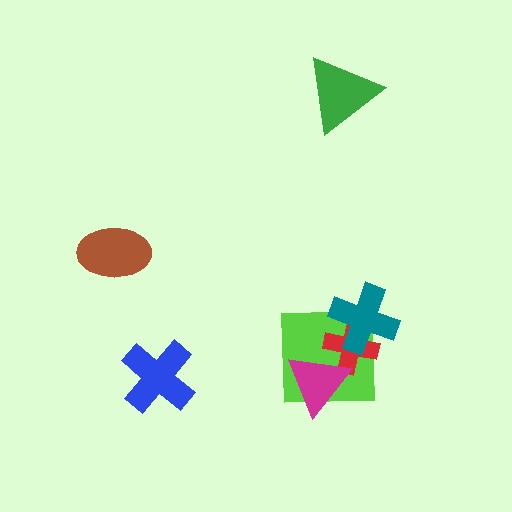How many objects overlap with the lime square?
3 objects overlap with the lime square.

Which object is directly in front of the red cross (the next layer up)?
The teal cross is directly in front of the red cross.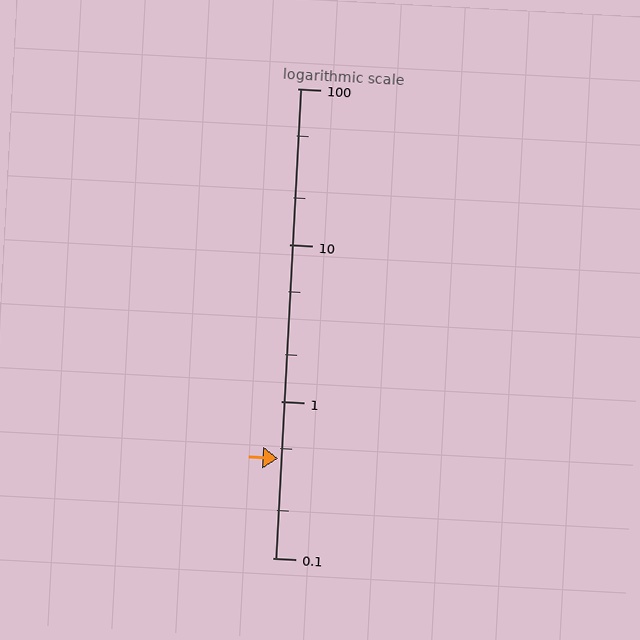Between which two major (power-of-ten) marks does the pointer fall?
The pointer is between 0.1 and 1.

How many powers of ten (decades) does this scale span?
The scale spans 3 decades, from 0.1 to 100.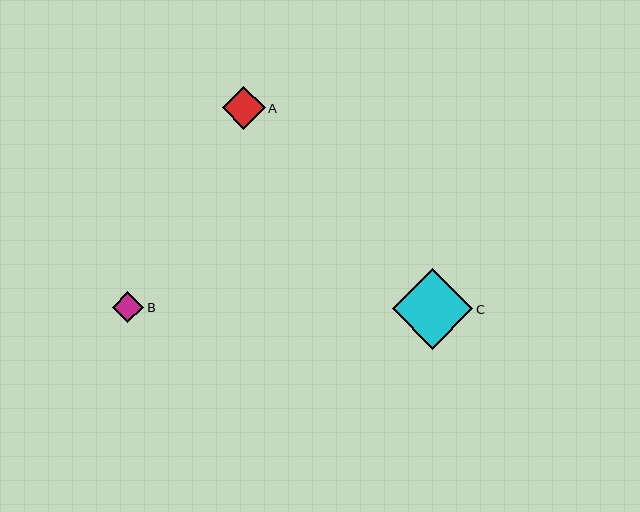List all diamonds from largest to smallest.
From largest to smallest: C, A, B.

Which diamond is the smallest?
Diamond B is the smallest with a size of approximately 31 pixels.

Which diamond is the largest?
Diamond C is the largest with a size of approximately 81 pixels.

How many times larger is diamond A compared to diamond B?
Diamond A is approximately 1.4 times the size of diamond B.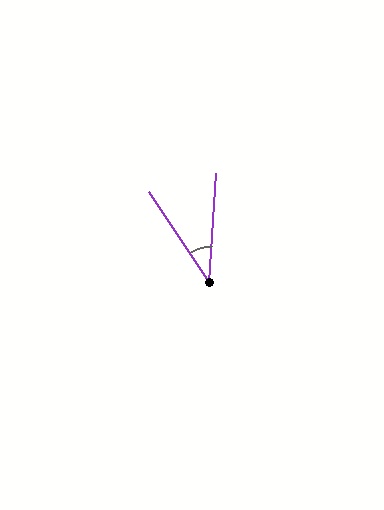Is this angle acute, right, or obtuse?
It is acute.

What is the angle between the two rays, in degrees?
Approximately 37 degrees.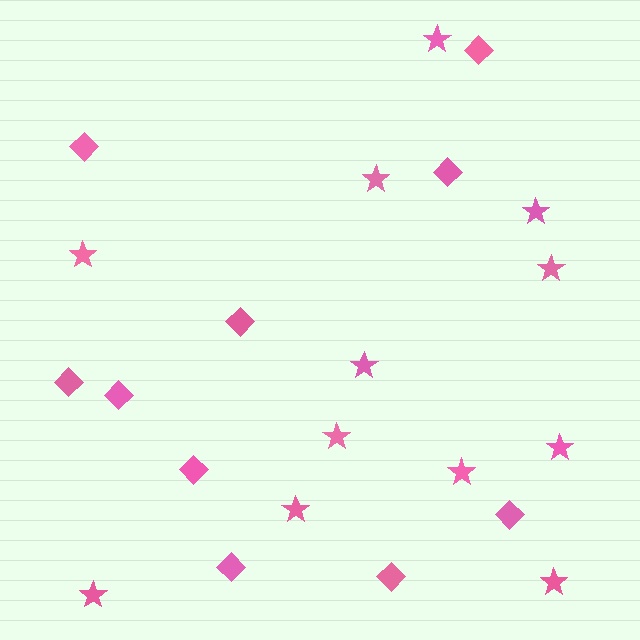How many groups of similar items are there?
There are 2 groups: one group of stars (12) and one group of diamonds (10).